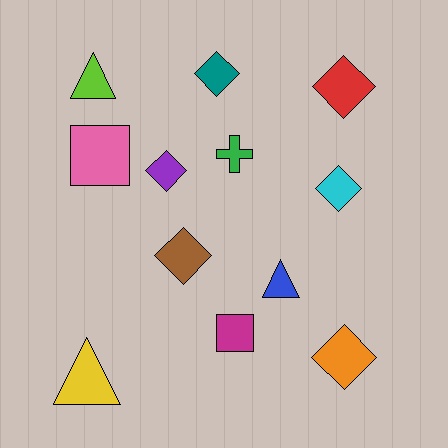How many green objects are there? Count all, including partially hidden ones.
There is 1 green object.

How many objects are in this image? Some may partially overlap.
There are 12 objects.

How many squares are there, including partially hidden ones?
There are 2 squares.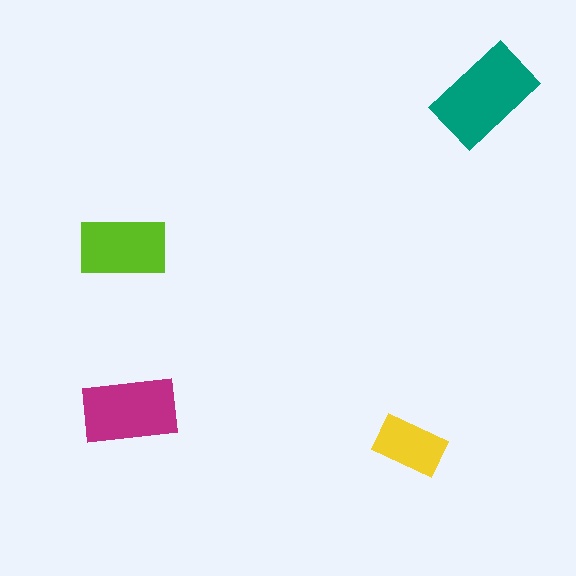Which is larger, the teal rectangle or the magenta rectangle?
The teal one.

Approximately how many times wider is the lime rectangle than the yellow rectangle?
About 1.5 times wider.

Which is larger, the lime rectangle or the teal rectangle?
The teal one.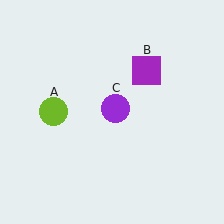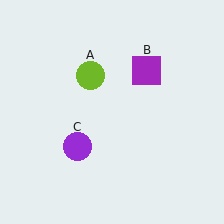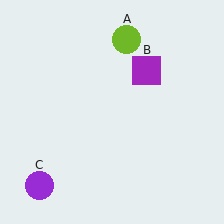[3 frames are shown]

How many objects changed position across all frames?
2 objects changed position: lime circle (object A), purple circle (object C).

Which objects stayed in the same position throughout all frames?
Purple square (object B) remained stationary.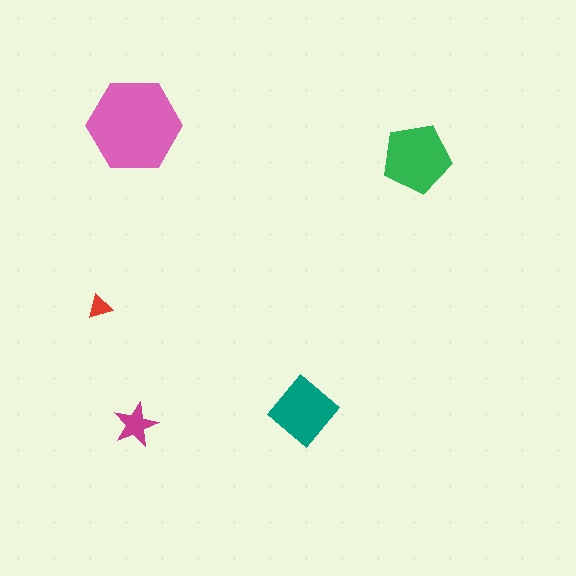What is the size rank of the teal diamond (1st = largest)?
3rd.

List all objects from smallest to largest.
The red triangle, the magenta star, the teal diamond, the green pentagon, the pink hexagon.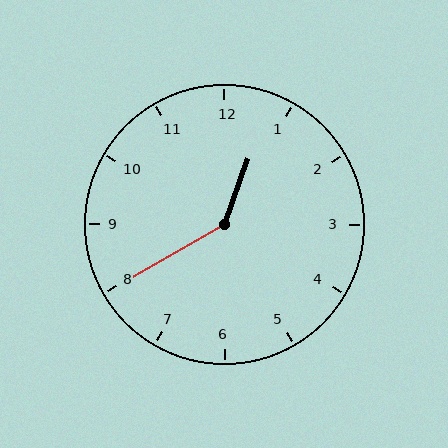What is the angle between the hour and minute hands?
Approximately 140 degrees.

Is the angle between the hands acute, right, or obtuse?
It is obtuse.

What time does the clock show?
12:40.